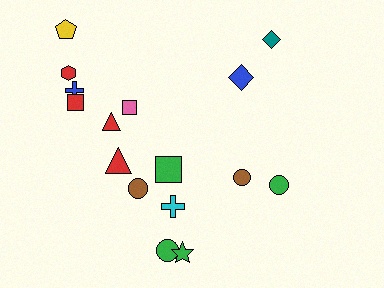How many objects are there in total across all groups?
There are 16 objects.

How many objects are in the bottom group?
There are 5 objects.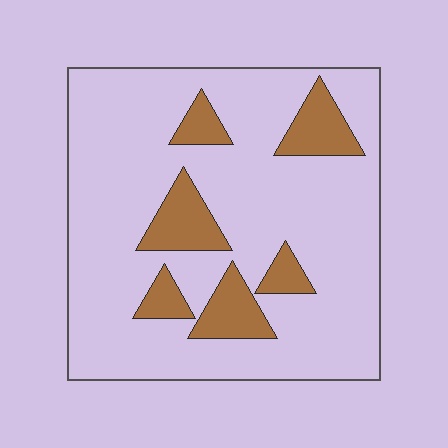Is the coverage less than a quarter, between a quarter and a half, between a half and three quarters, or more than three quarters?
Less than a quarter.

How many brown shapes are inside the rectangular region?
6.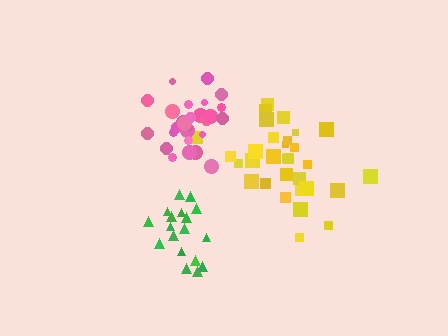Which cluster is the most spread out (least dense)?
Yellow.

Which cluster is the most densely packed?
Pink.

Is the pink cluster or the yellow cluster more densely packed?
Pink.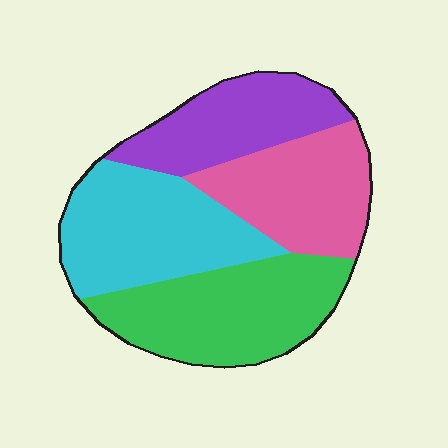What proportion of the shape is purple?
Purple takes up about one fifth (1/5) of the shape.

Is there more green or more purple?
Green.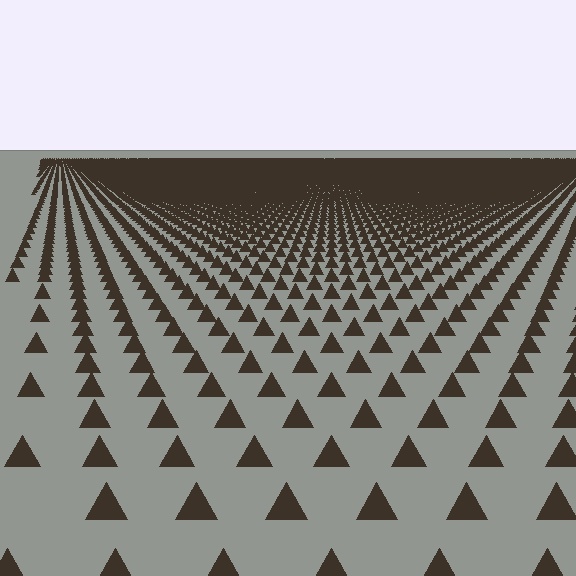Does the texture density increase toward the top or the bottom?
Density increases toward the top.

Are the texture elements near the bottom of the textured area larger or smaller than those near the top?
Larger. Near the bottom, elements are closer to the viewer and appear at a bigger on-screen size.